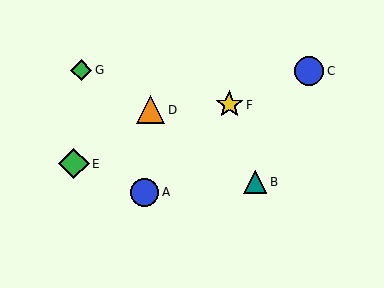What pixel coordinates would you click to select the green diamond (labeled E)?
Click at (74, 164) to select the green diamond E.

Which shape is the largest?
The green diamond (labeled E) is the largest.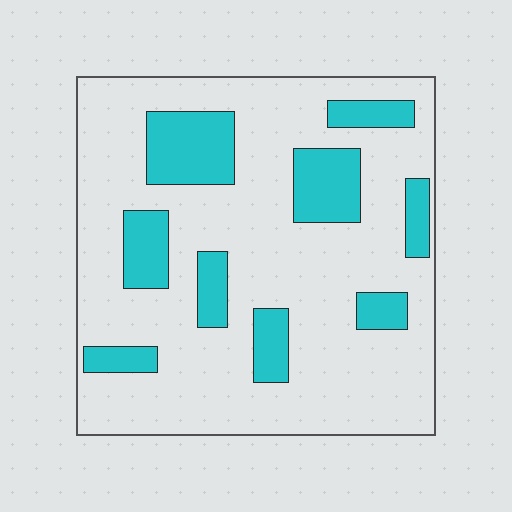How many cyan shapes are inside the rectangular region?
9.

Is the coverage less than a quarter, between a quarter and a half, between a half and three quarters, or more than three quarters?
Less than a quarter.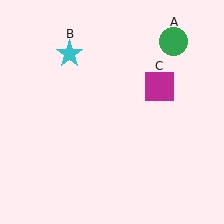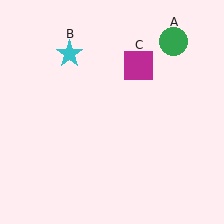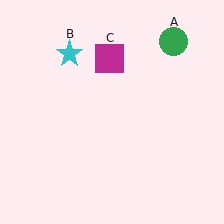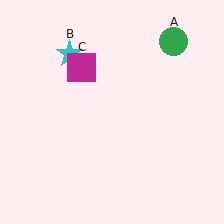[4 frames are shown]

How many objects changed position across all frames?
1 object changed position: magenta square (object C).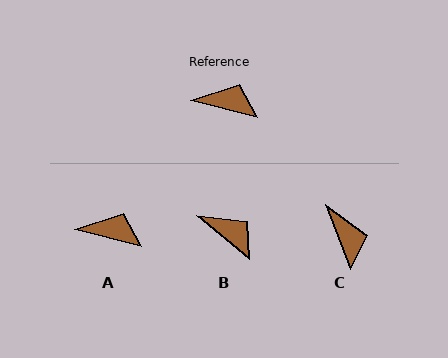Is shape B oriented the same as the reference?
No, it is off by about 25 degrees.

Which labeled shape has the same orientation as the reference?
A.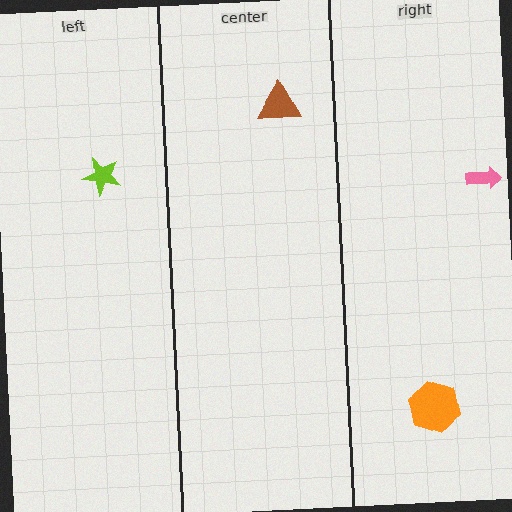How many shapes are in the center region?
1.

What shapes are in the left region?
The lime star.